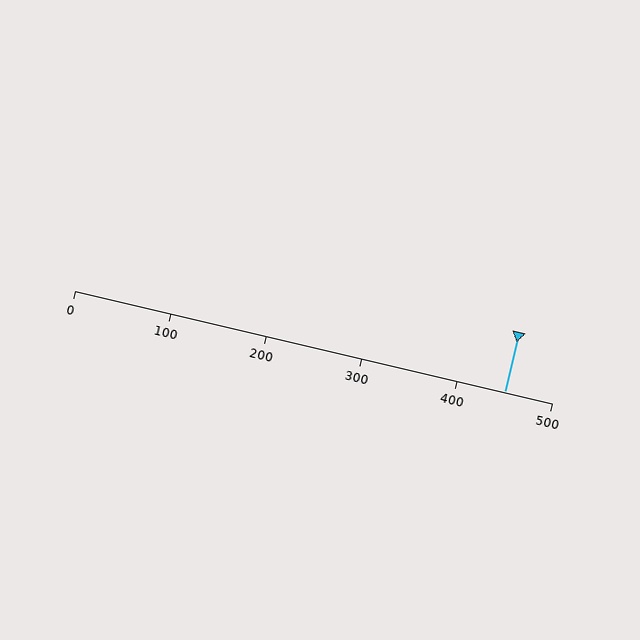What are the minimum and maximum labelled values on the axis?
The axis runs from 0 to 500.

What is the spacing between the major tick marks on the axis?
The major ticks are spaced 100 apart.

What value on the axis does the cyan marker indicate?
The marker indicates approximately 450.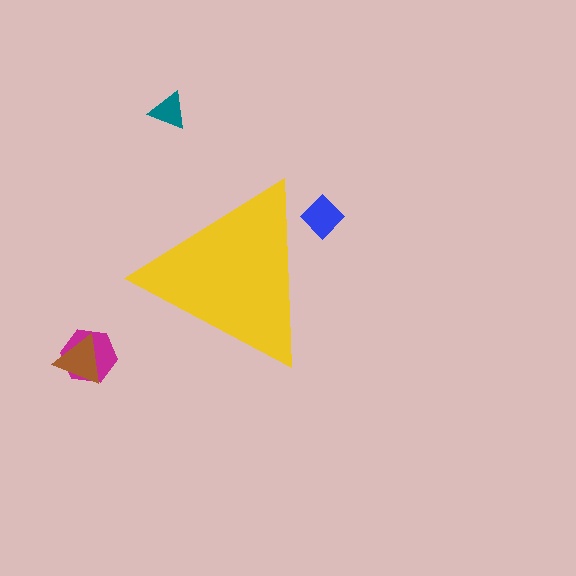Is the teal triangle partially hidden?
No, the teal triangle is fully visible.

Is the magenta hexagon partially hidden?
No, the magenta hexagon is fully visible.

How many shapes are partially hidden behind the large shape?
1 shape is partially hidden.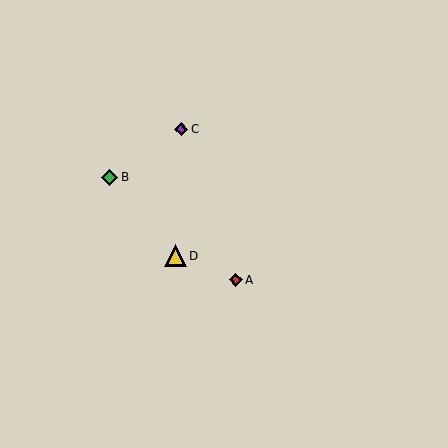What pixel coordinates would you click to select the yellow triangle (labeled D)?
Click at (175, 256) to select the yellow triangle D.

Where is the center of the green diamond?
The center of the green diamond is at (109, 177).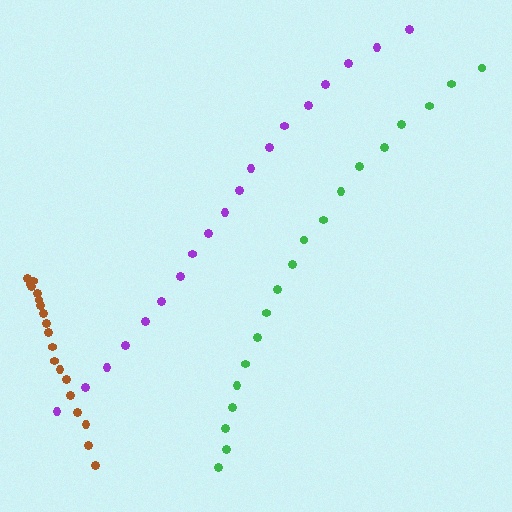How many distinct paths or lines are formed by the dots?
There are 3 distinct paths.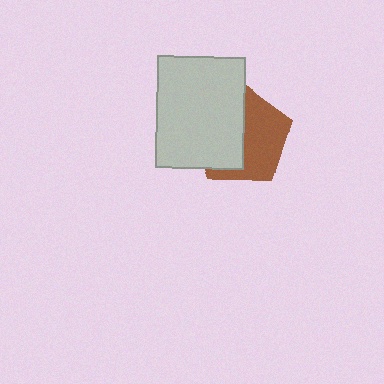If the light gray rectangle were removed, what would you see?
You would see the complete brown pentagon.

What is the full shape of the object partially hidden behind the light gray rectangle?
The partially hidden object is a brown pentagon.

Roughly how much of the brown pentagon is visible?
About half of it is visible (roughly 50%).